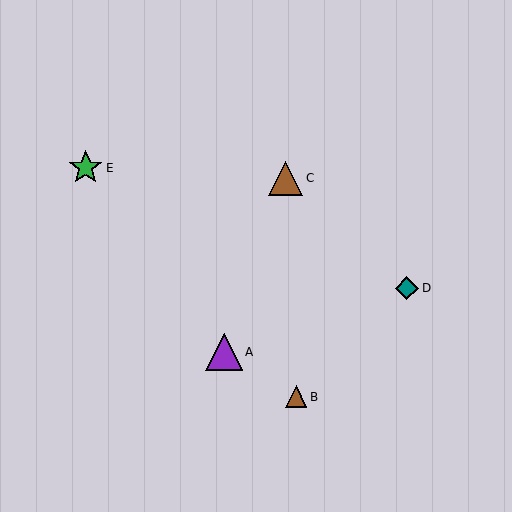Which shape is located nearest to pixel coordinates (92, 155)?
The green star (labeled E) at (86, 168) is nearest to that location.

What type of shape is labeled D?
Shape D is a teal diamond.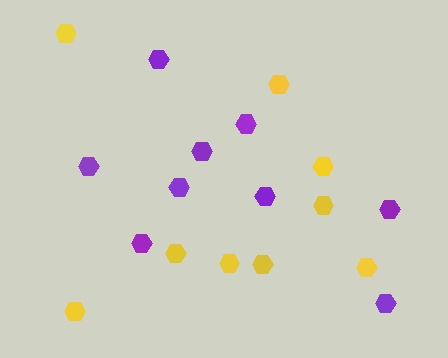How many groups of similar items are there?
There are 2 groups: one group of purple hexagons (9) and one group of yellow hexagons (9).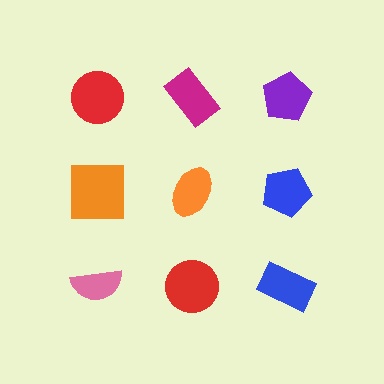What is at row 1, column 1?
A red circle.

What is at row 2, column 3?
A blue pentagon.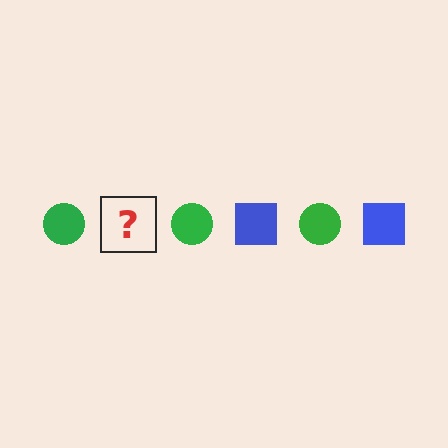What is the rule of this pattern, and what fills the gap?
The rule is that the pattern alternates between green circle and blue square. The gap should be filled with a blue square.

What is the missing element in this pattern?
The missing element is a blue square.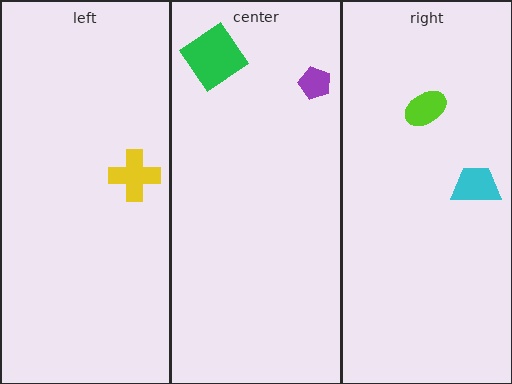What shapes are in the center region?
The green diamond, the purple pentagon.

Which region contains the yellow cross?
The left region.